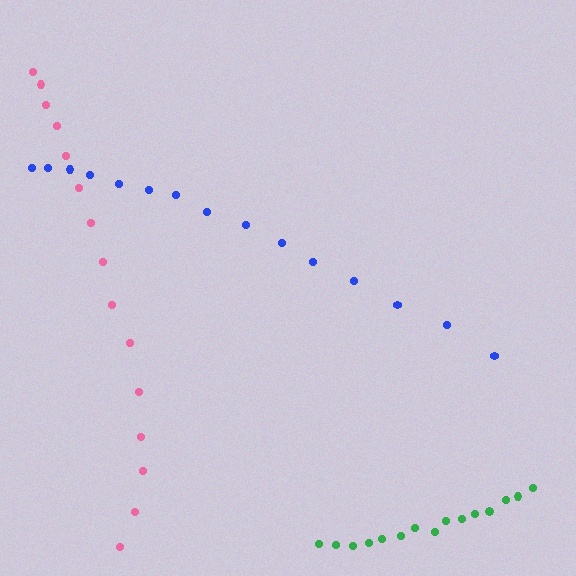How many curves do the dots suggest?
There are 3 distinct paths.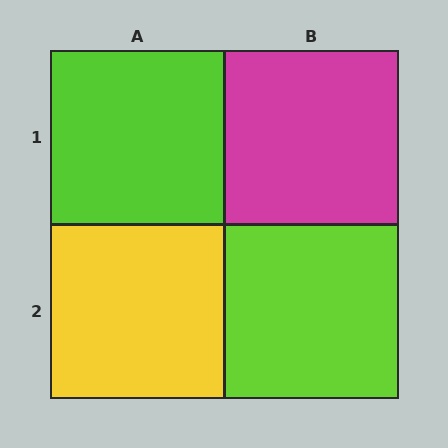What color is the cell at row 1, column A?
Lime.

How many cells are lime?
2 cells are lime.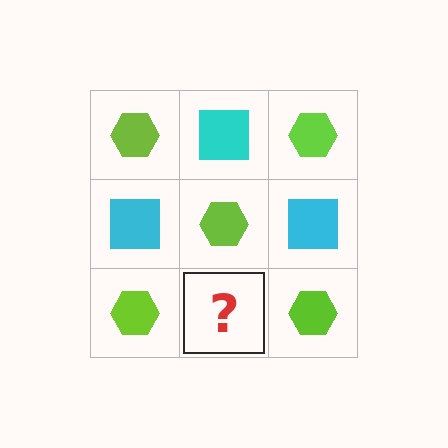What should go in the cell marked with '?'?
The missing cell should contain a cyan square.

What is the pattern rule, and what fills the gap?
The rule is that it alternates lime hexagon and cyan square in a checkerboard pattern. The gap should be filled with a cyan square.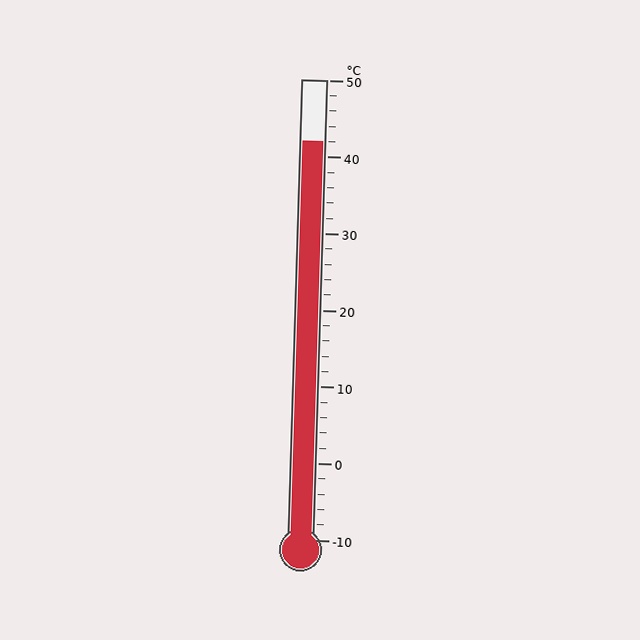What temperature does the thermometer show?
The thermometer shows approximately 42°C.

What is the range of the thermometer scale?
The thermometer scale ranges from -10°C to 50°C.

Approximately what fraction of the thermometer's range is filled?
The thermometer is filled to approximately 85% of its range.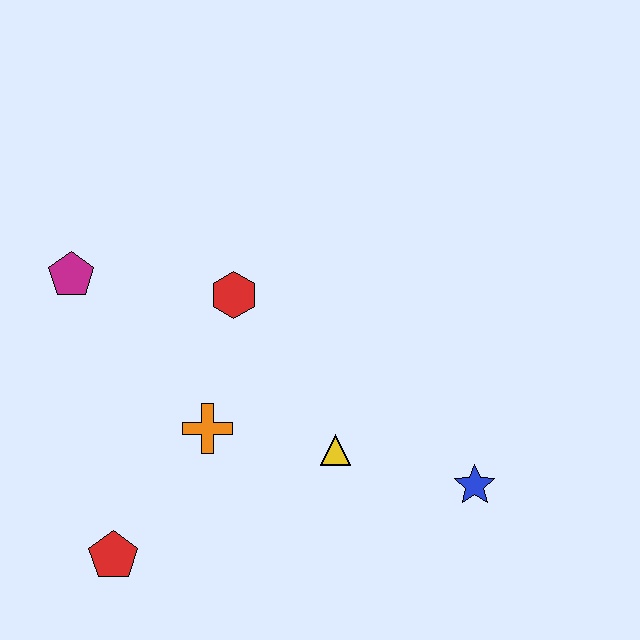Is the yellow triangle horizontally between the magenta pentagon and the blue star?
Yes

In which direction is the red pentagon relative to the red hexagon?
The red pentagon is below the red hexagon.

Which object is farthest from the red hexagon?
The blue star is farthest from the red hexagon.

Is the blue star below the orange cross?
Yes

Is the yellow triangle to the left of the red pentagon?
No